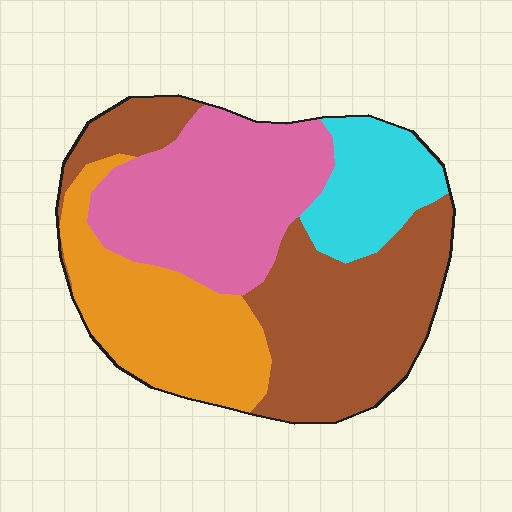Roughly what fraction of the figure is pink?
Pink covers roughly 30% of the figure.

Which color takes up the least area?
Cyan, at roughly 15%.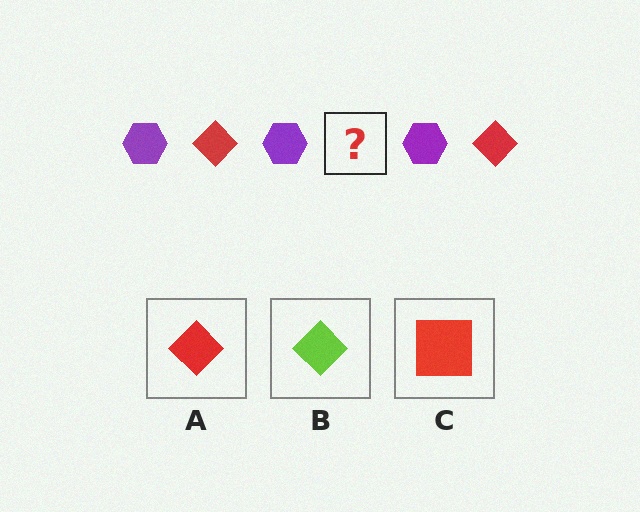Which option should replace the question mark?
Option A.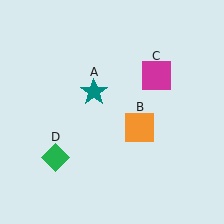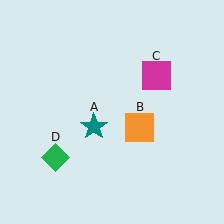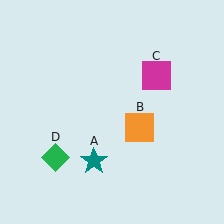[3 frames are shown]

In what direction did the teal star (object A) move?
The teal star (object A) moved down.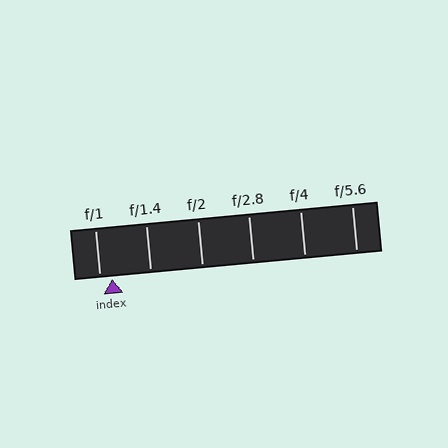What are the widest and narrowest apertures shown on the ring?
The widest aperture shown is f/1 and the narrowest is f/5.6.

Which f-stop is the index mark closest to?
The index mark is closest to f/1.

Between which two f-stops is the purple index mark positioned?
The index mark is between f/1 and f/1.4.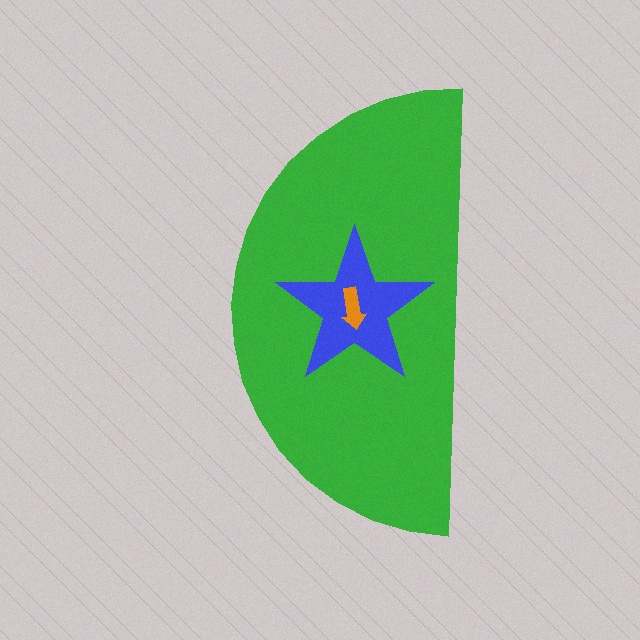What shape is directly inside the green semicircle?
The blue star.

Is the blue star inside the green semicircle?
Yes.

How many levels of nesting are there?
3.